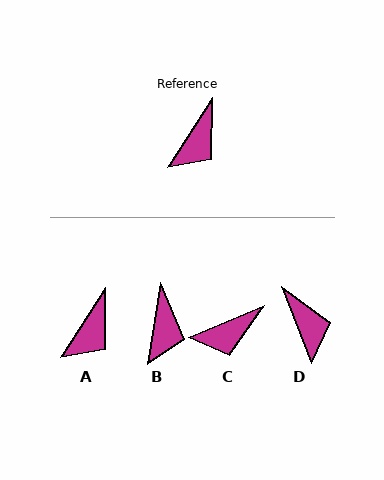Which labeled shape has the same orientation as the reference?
A.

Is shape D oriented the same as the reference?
No, it is off by about 55 degrees.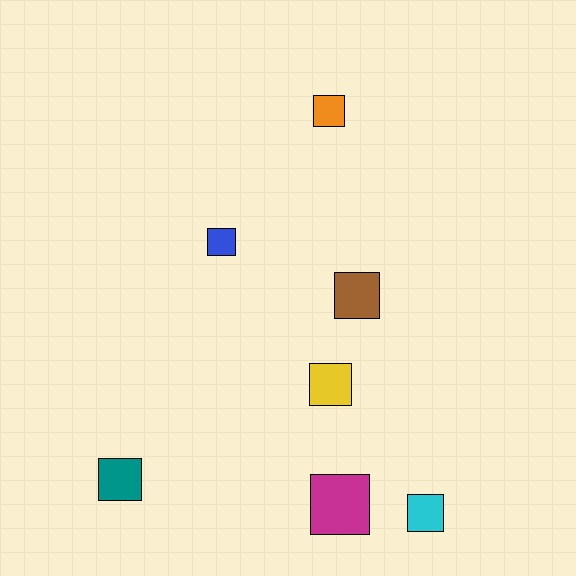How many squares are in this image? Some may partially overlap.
There are 7 squares.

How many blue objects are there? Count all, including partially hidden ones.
There is 1 blue object.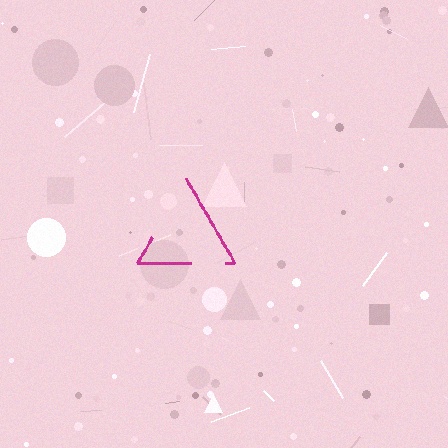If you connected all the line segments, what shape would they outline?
They would outline a triangle.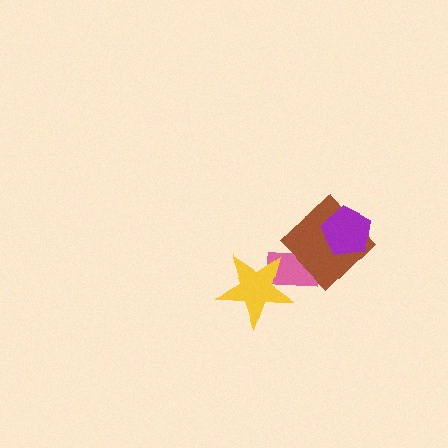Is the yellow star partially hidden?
No, no other shape covers it.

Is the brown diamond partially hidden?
Yes, it is partially covered by another shape.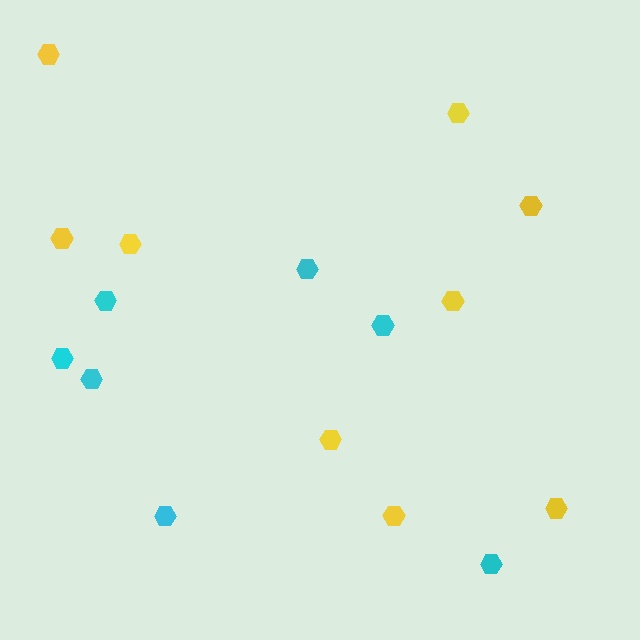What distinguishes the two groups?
There are 2 groups: one group of cyan hexagons (7) and one group of yellow hexagons (9).